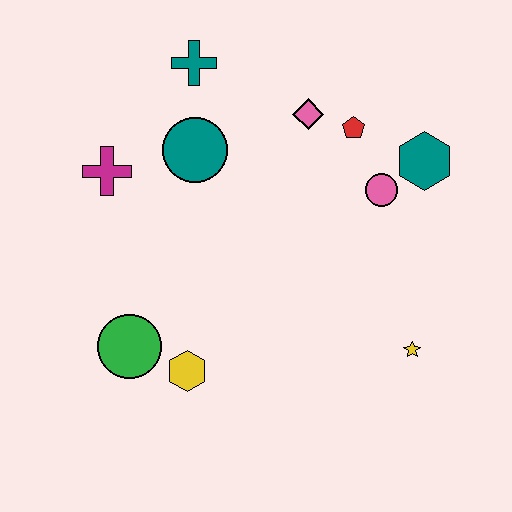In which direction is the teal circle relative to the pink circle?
The teal circle is to the left of the pink circle.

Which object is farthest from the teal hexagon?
The green circle is farthest from the teal hexagon.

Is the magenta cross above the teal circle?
No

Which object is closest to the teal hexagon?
The pink circle is closest to the teal hexagon.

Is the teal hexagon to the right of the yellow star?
Yes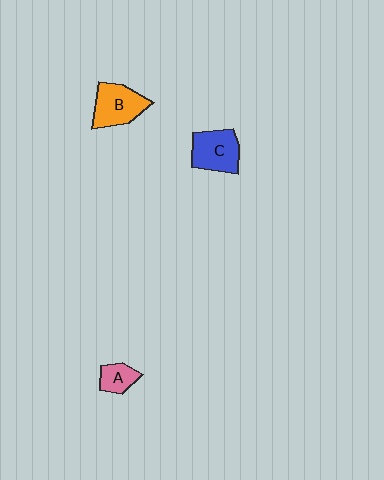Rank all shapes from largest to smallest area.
From largest to smallest: B (orange), C (blue), A (pink).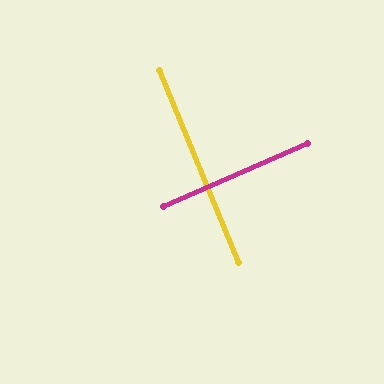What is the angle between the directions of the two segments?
Approximately 89 degrees.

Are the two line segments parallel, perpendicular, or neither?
Perpendicular — they meet at approximately 89°.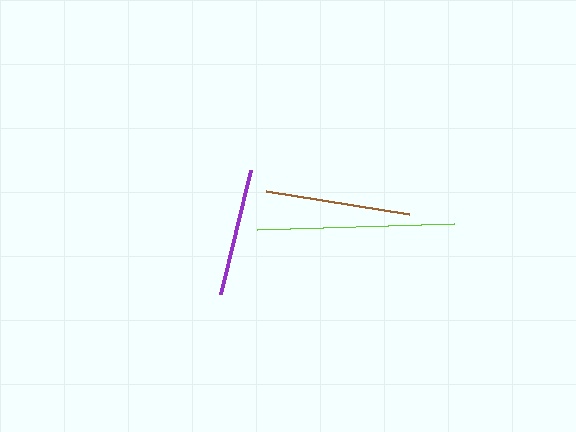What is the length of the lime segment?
The lime segment is approximately 197 pixels long.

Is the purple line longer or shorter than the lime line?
The lime line is longer than the purple line.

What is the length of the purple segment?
The purple segment is approximately 127 pixels long.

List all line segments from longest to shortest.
From longest to shortest: lime, brown, purple.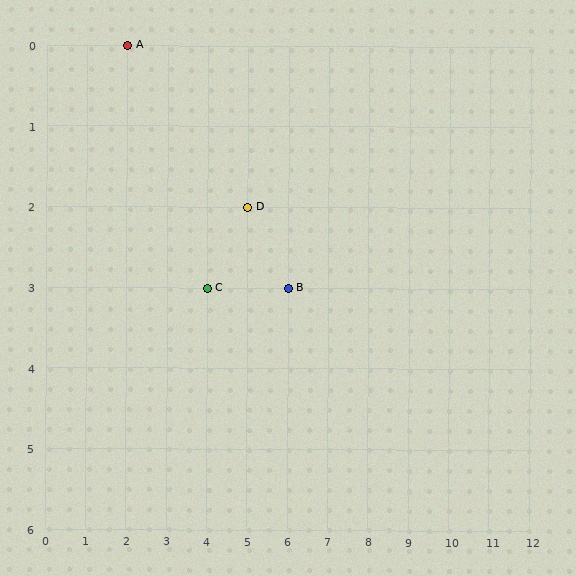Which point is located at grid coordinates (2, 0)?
Point A is at (2, 0).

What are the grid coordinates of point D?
Point D is at grid coordinates (5, 2).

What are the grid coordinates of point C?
Point C is at grid coordinates (4, 3).